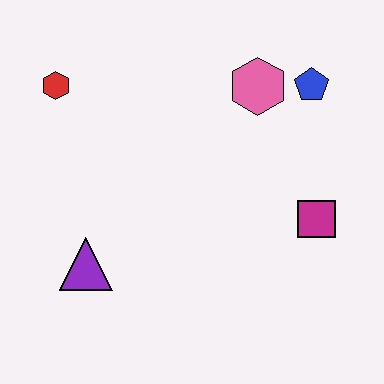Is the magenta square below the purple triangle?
No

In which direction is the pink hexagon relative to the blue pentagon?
The pink hexagon is to the left of the blue pentagon.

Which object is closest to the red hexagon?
The purple triangle is closest to the red hexagon.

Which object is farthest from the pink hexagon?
The purple triangle is farthest from the pink hexagon.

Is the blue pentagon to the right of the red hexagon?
Yes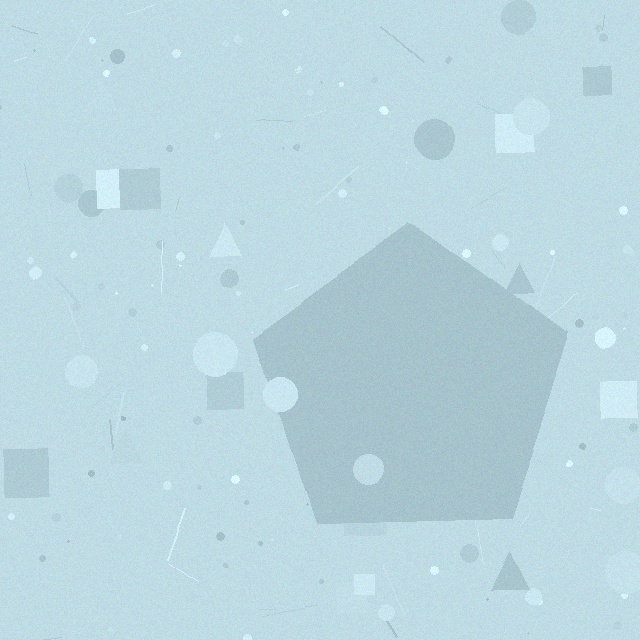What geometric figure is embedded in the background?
A pentagon is embedded in the background.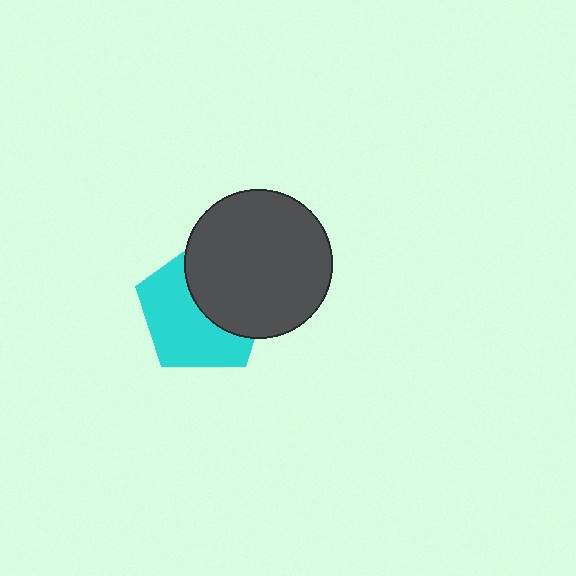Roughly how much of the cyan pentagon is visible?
About half of it is visible (roughly 56%).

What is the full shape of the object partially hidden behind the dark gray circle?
The partially hidden object is a cyan pentagon.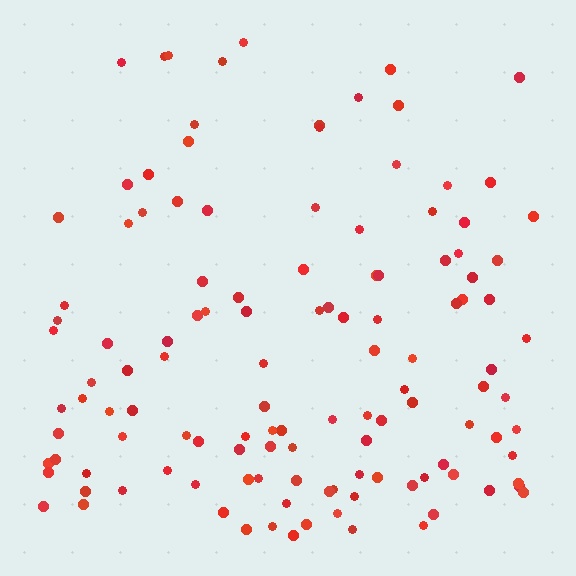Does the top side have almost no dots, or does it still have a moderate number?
Still a moderate number, just noticeably fewer than the bottom.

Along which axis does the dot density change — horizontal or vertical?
Vertical.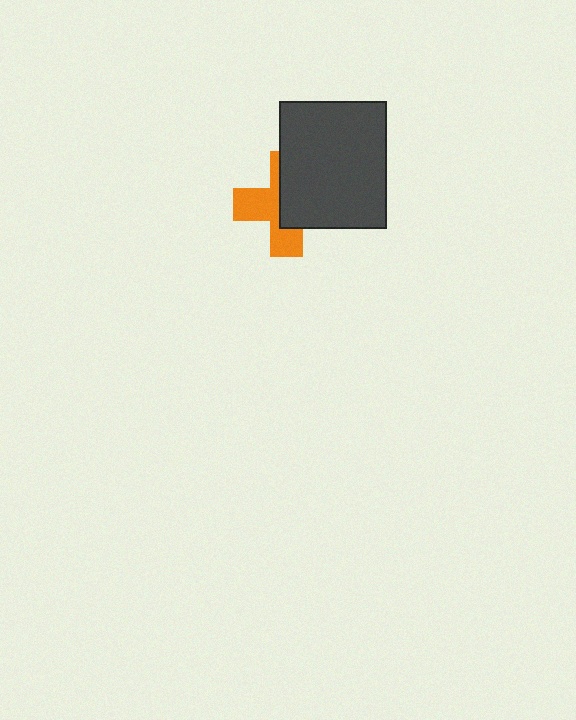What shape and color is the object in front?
The object in front is a dark gray rectangle.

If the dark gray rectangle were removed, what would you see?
You would see the complete orange cross.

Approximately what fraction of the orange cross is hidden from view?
Roughly 51% of the orange cross is hidden behind the dark gray rectangle.